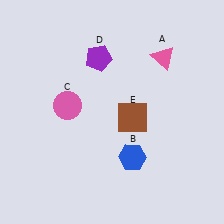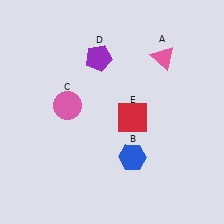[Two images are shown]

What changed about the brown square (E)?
In Image 1, E is brown. In Image 2, it changed to red.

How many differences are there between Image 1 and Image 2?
There is 1 difference between the two images.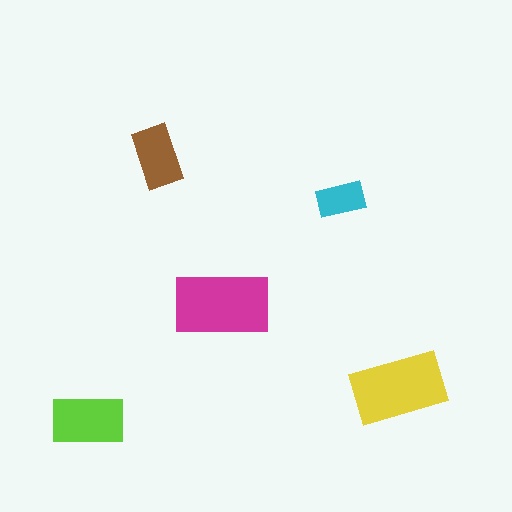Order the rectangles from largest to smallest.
the magenta one, the yellow one, the lime one, the brown one, the cyan one.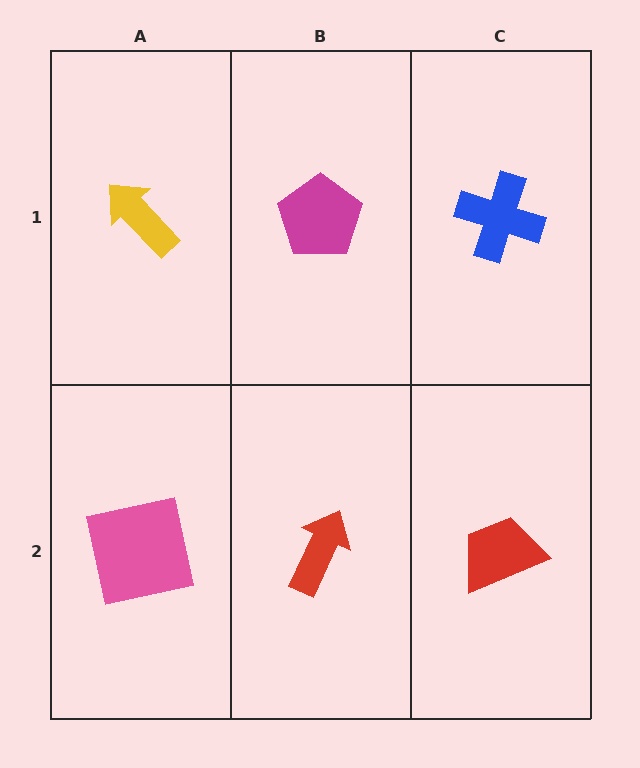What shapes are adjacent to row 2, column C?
A blue cross (row 1, column C), a red arrow (row 2, column B).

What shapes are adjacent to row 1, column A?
A pink square (row 2, column A), a magenta pentagon (row 1, column B).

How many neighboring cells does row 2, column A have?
2.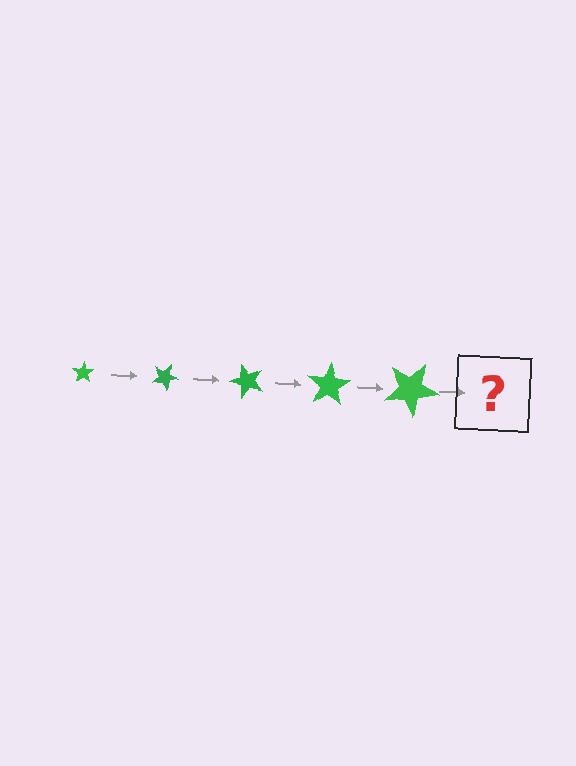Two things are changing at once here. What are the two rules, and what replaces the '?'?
The two rules are that the star grows larger each step and it rotates 25 degrees each step. The '?' should be a star, larger than the previous one and rotated 125 degrees from the start.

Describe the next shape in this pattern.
It should be a star, larger than the previous one and rotated 125 degrees from the start.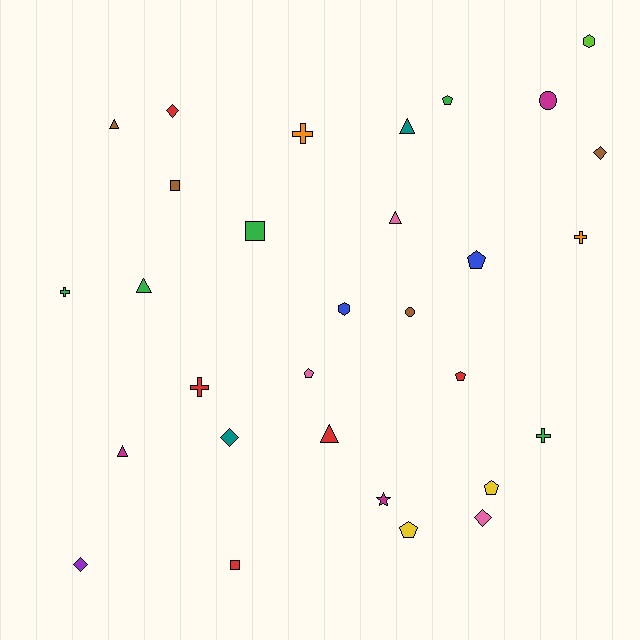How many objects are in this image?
There are 30 objects.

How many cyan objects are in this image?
There are no cyan objects.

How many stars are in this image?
There is 1 star.